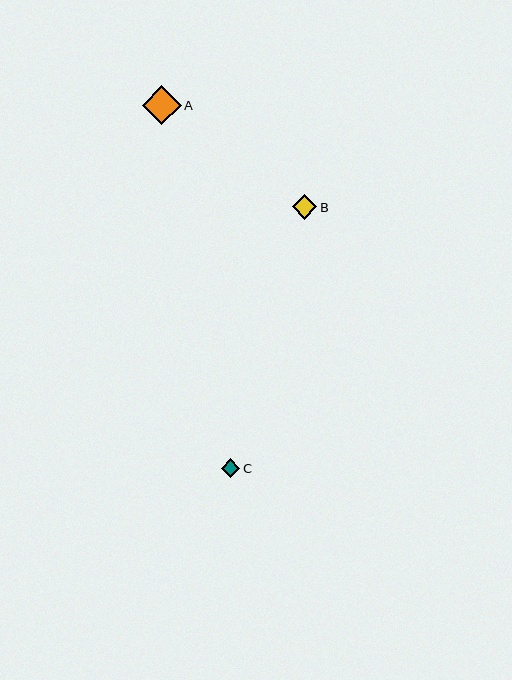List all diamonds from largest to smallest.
From largest to smallest: A, B, C.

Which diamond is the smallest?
Diamond C is the smallest with a size of approximately 19 pixels.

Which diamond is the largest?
Diamond A is the largest with a size of approximately 39 pixels.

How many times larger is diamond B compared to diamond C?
Diamond B is approximately 1.3 times the size of diamond C.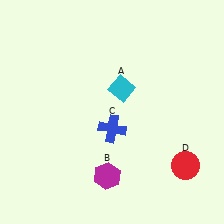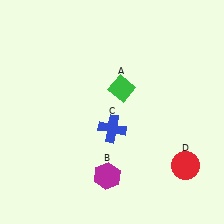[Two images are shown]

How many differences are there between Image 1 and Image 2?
There is 1 difference between the two images.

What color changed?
The diamond (A) changed from cyan in Image 1 to green in Image 2.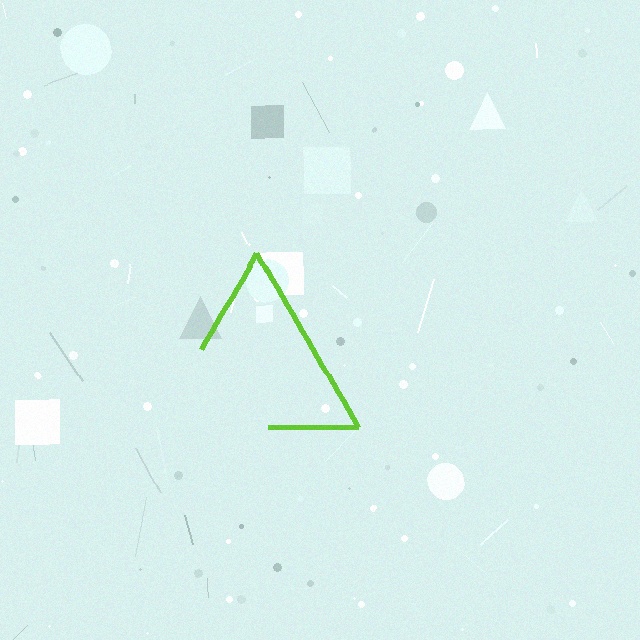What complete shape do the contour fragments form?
The contour fragments form a triangle.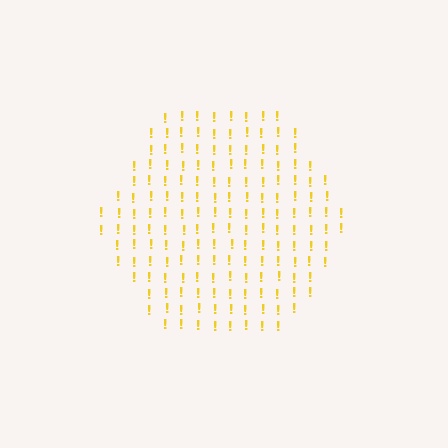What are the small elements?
The small elements are exclamation marks.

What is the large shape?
The large shape is a hexagon.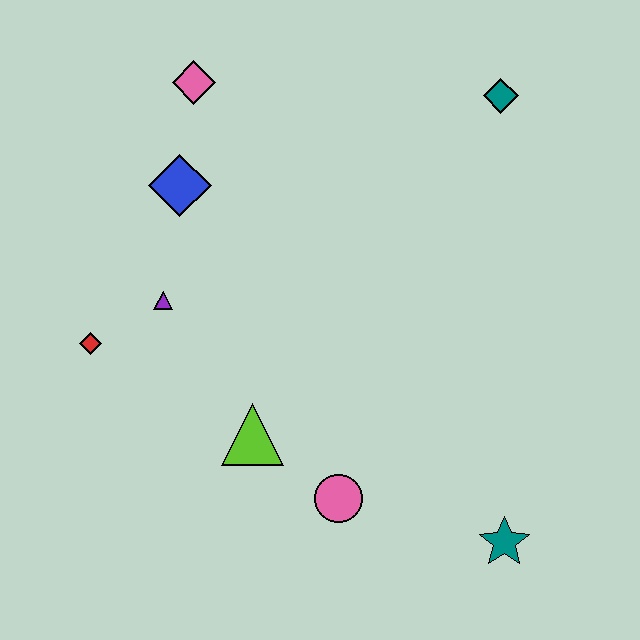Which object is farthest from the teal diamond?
The red diamond is farthest from the teal diamond.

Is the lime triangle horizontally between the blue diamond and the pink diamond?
No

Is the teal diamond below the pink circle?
No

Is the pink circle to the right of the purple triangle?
Yes